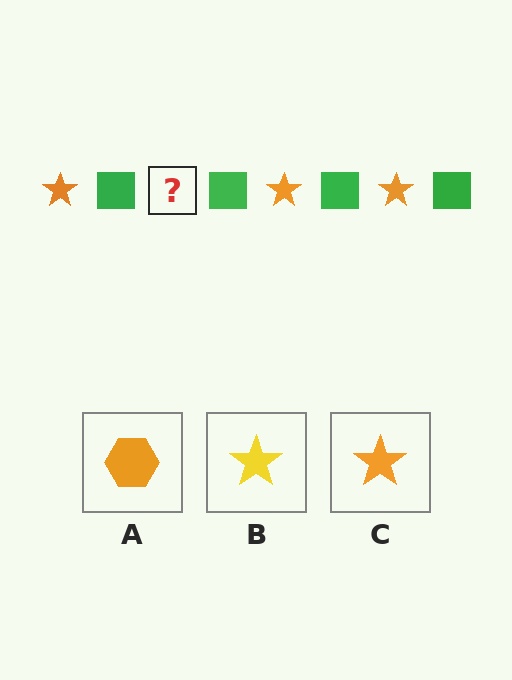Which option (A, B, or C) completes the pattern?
C.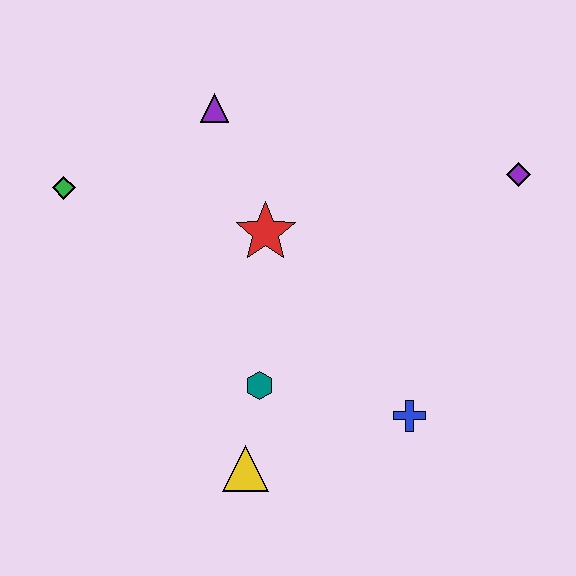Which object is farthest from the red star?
The purple diamond is farthest from the red star.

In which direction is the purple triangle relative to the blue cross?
The purple triangle is above the blue cross.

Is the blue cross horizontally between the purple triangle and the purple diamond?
Yes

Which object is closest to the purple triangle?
The red star is closest to the purple triangle.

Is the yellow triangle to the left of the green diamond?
No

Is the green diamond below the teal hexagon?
No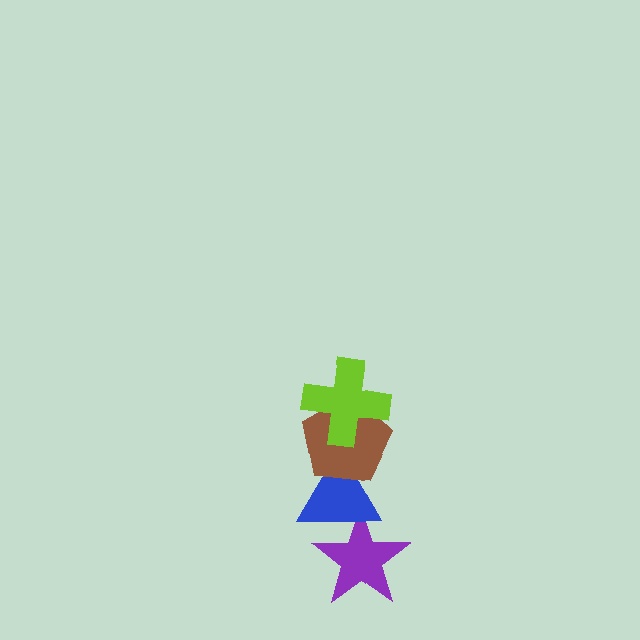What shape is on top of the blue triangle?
The brown pentagon is on top of the blue triangle.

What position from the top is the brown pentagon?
The brown pentagon is 2nd from the top.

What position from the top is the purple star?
The purple star is 4th from the top.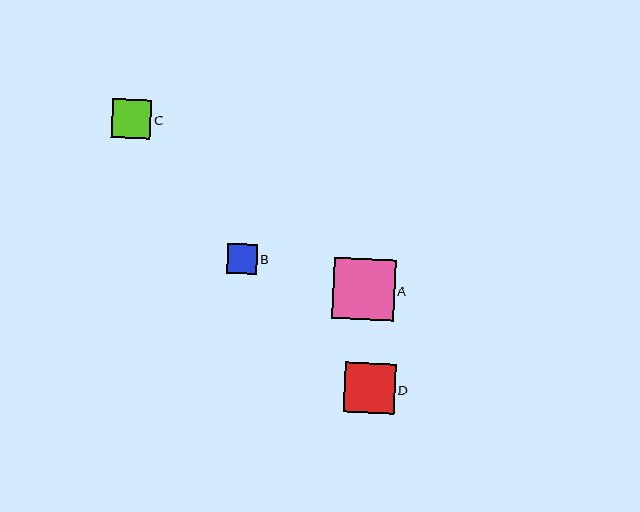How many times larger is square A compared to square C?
Square A is approximately 1.6 times the size of square C.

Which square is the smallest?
Square B is the smallest with a size of approximately 29 pixels.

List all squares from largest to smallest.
From largest to smallest: A, D, C, B.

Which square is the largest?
Square A is the largest with a size of approximately 61 pixels.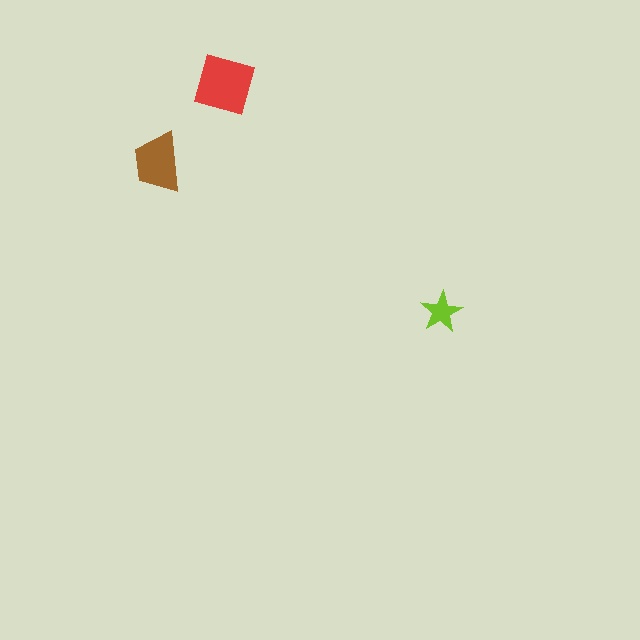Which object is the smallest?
The lime star.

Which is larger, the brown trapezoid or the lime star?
The brown trapezoid.